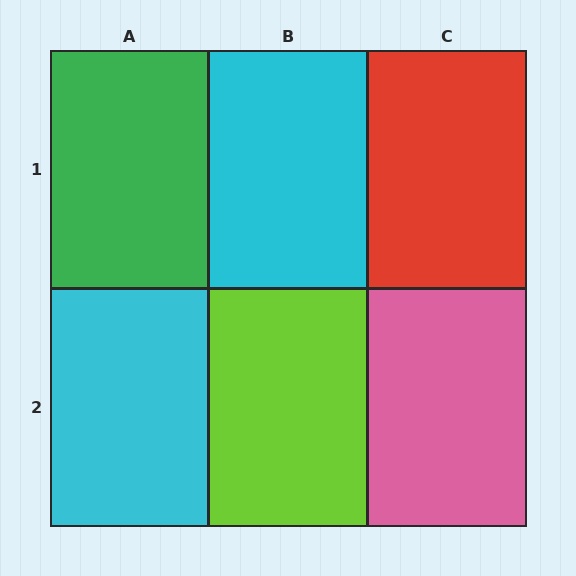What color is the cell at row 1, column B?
Cyan.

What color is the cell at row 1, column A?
Green.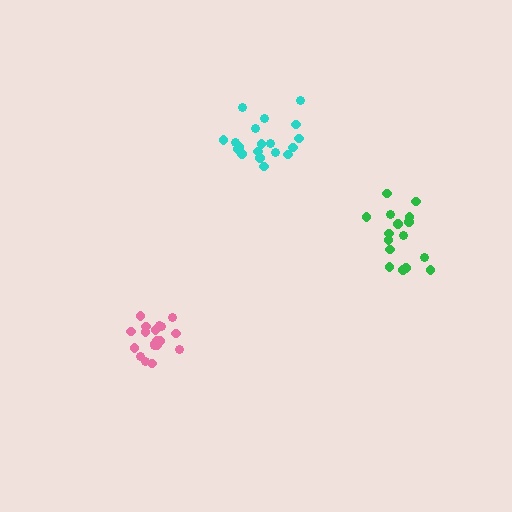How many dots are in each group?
Group 1: 19 dots, Group 2: 19 dots, Group 3: 16 dots (54 total).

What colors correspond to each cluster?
The clusters are colored: cyan, pink, green.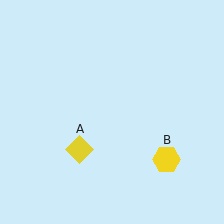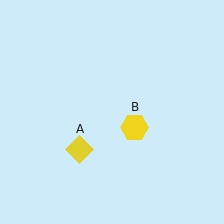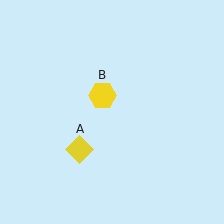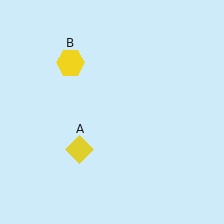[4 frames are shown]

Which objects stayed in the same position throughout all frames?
Yellow diamond (object A) remained stationary.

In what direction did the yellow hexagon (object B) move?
The yellow hexagon (object B) moved up and to the left.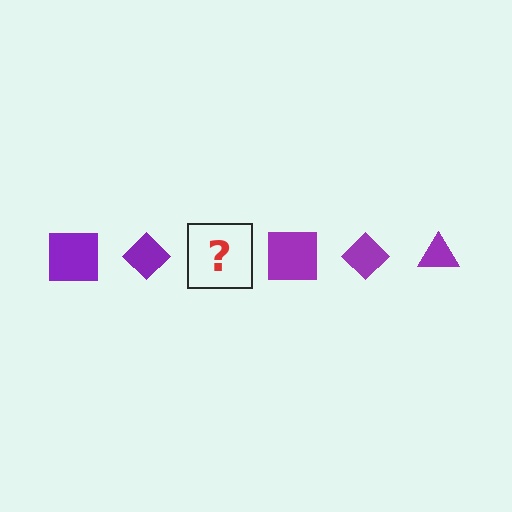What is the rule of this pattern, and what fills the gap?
The rule is that the pattern cycles through square, diamond, triangle shapes in purple. The gap should be filled with a purple triangle.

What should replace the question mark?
The question mark should be replaced with a purple triangle.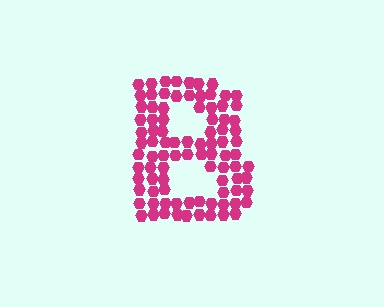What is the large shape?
The large shape is the letter B.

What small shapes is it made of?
It is made of small hexagons.